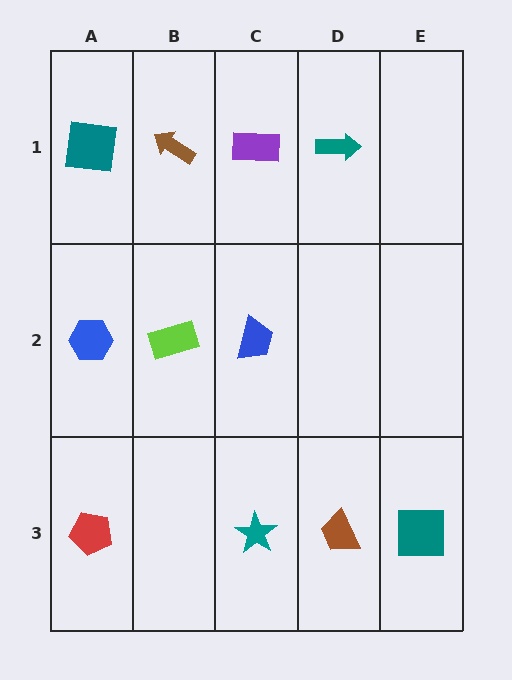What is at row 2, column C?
A blue trapezoid.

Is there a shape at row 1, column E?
No, that cell is empty.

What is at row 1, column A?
A teal square.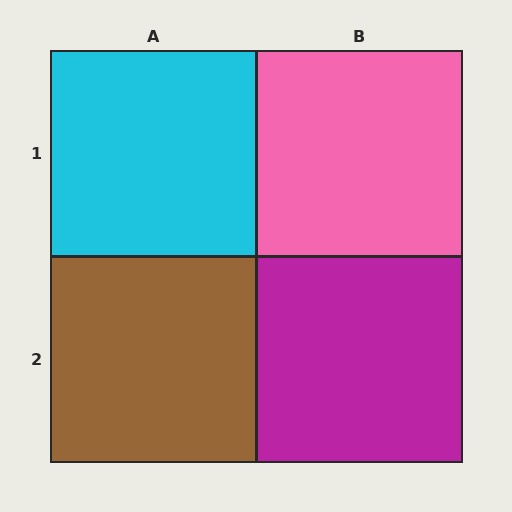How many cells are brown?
1 cell is brown.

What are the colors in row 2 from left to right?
Brown, magenta.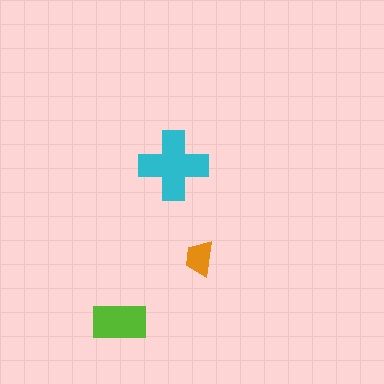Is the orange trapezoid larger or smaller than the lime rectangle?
Smaller.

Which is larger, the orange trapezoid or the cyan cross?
The cyan cross.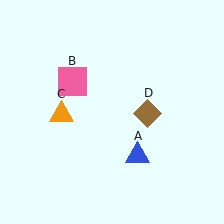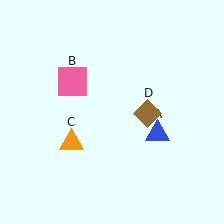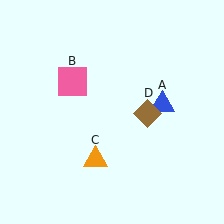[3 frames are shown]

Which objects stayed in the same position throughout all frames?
Pink square (object B) and brown diamond (object D) remained stationary.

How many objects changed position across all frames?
2 objects changed position: blue triangle (object A), orange triangle (object C).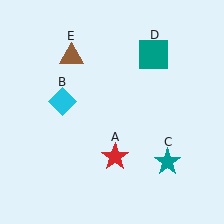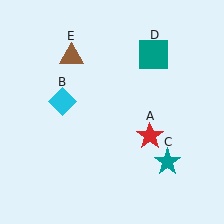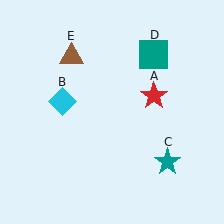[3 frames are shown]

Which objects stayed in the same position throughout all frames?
Cyan diamond (object B) and teal star (object C) and teal square (object D) and brown triangle (object E) remained stationary.